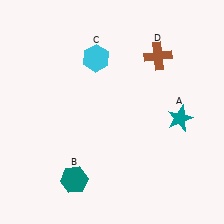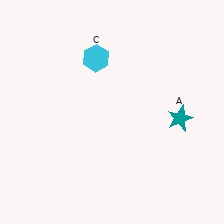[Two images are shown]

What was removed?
The teal hexagon (B), the brown cross (D) were removed in Image 2.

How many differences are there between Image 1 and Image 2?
There are 2 differences between the two images.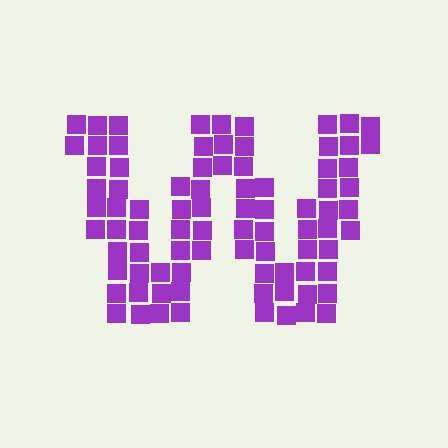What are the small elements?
The small elements are squares.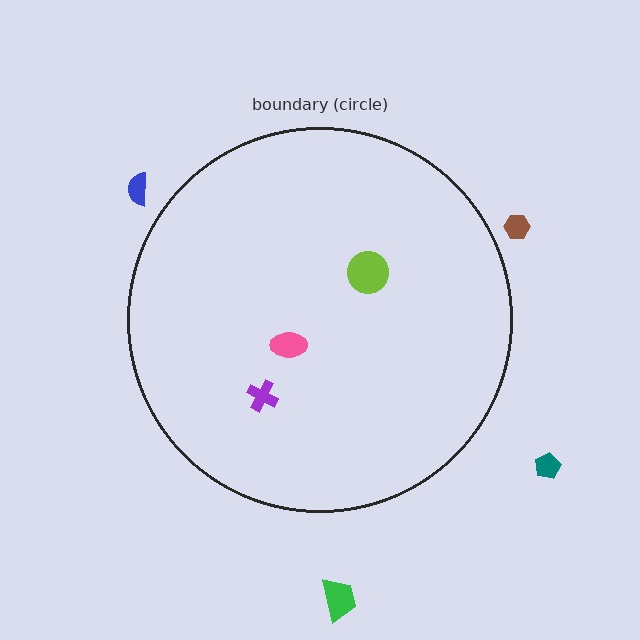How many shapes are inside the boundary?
3 inside, 4 outside.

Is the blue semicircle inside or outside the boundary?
Outside.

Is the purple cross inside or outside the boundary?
Inside.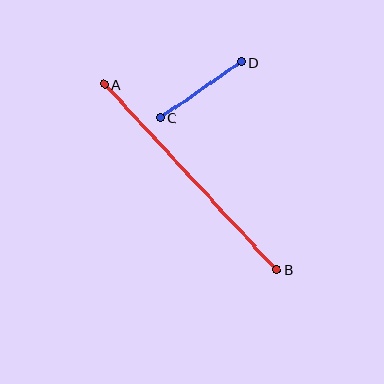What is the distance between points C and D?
The distance is approximately 98 pixels.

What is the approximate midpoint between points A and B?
The midpoint is at approximately (190, 177) pixels.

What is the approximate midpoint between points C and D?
The midpoint is at approximately (201, 90) pixels.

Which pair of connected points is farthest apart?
Points A and B are farthest apart.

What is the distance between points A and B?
The distance is approximately 253 pixels.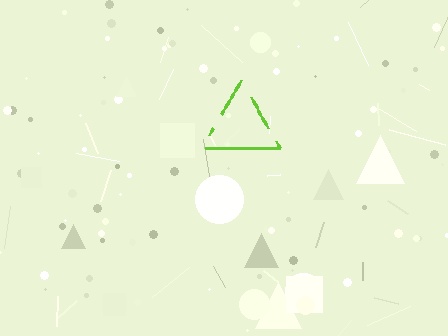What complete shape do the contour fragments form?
The contour fragments form a triangle.